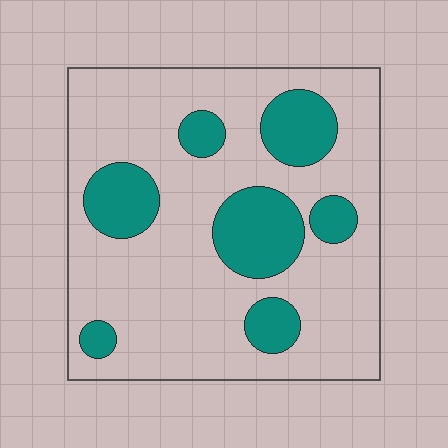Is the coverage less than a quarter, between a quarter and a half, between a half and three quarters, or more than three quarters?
Less than a quarter.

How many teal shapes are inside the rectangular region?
7.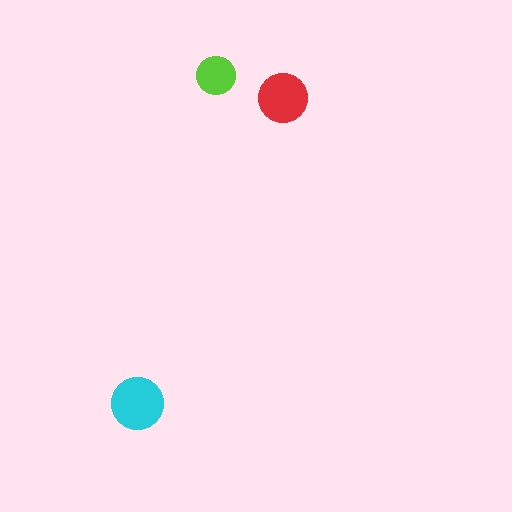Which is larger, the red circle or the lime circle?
The red one.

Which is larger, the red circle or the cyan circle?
The cyan one.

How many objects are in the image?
There are 3 objects in the image.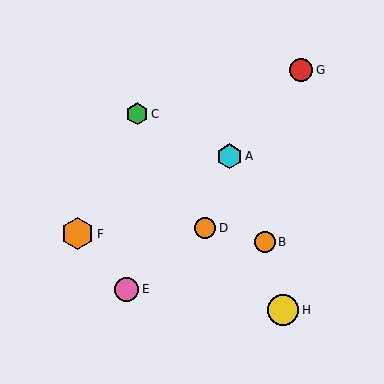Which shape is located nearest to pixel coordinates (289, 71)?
The red circle (labeled G) at (301, 70) is nearest to that location.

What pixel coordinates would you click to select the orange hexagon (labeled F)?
Click at (78, 234) to select the orange hexagon F.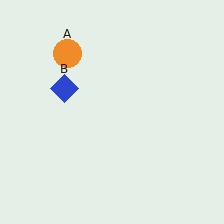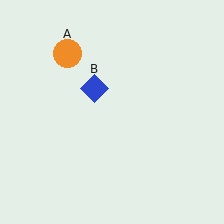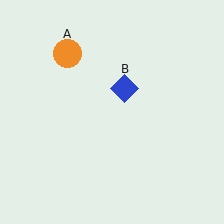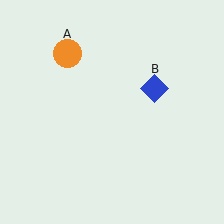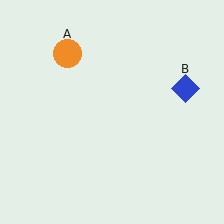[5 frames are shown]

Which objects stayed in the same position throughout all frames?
Orange circle (object A) remained stationary.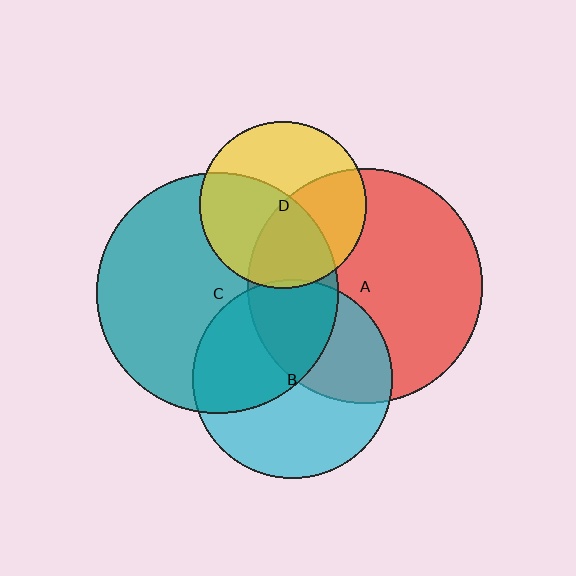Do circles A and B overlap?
Yes.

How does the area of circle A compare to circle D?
Approximately 2.0 times.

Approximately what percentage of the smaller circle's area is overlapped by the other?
Approximately 40%.